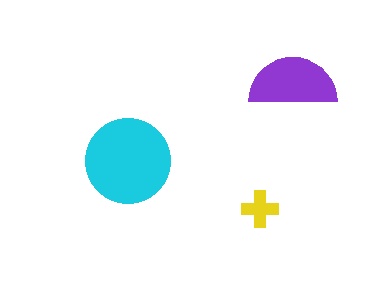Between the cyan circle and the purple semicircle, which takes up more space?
The cyan circle.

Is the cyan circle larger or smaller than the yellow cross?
Larger.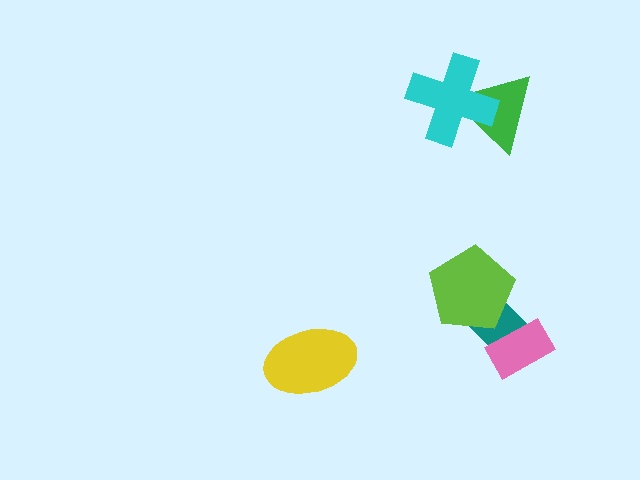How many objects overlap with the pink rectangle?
1 object overlaps with the pink rectangle.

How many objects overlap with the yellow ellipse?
0 objects overlap with the yellow ellipse.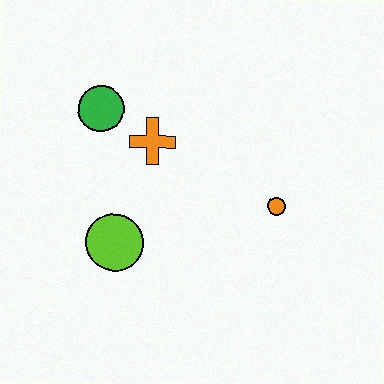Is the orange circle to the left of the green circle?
No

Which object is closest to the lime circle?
The orange cross is closest to the lime circle.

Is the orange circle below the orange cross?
Yes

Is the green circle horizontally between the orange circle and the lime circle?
No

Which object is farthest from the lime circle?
The orange circle is farthest from the lime circle.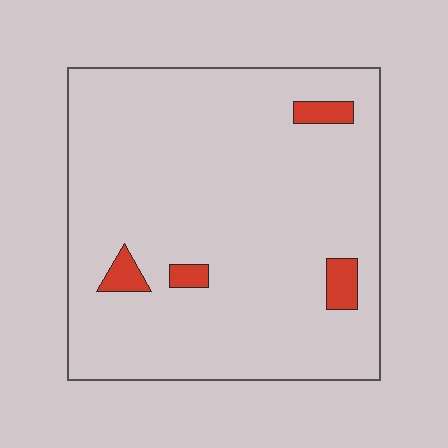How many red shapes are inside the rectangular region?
4.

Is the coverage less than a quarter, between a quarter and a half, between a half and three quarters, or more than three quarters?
Less than a quarter.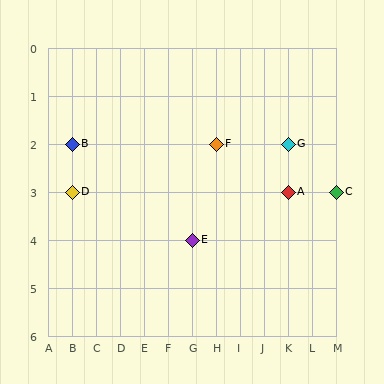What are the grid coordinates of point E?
Point E is at grid coordinates (G, 4).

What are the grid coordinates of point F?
Point F is at grid coordinates (H, 2).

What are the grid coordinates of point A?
Point A is at grid coordinates (K, 3).